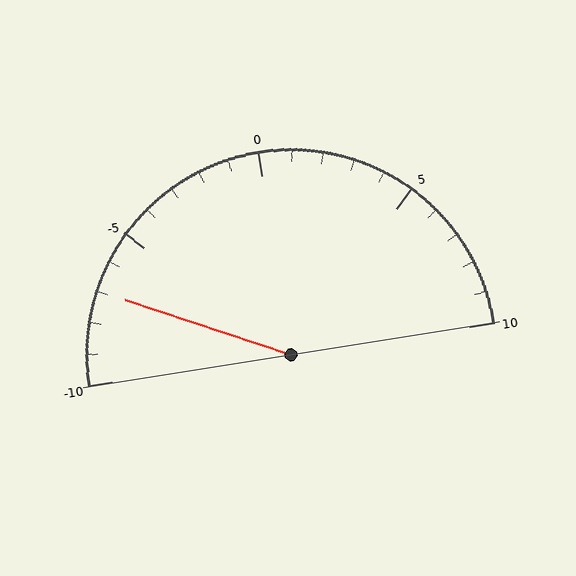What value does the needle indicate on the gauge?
The needle indicates approximately -7.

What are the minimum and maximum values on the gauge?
The gauge ranges from -10 to 10.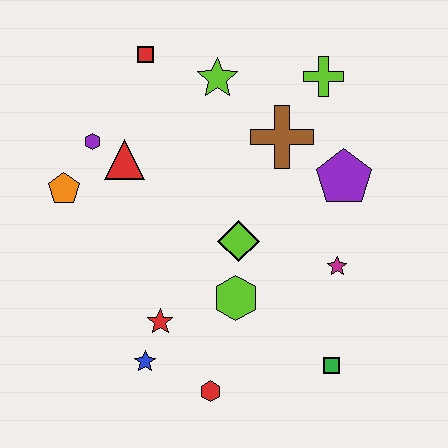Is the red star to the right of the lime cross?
No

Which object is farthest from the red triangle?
The green square is farthest from the red triangle.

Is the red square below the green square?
No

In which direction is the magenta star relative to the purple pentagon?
The magenta star is below the purple pentagon.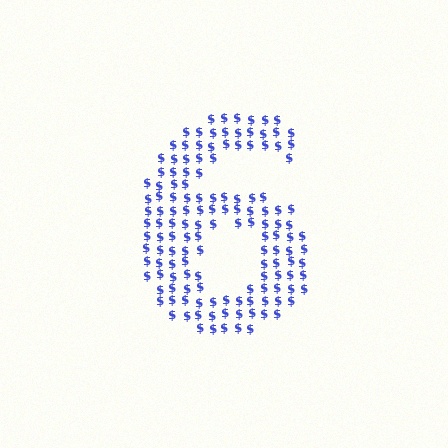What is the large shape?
The large shape is the digit 6.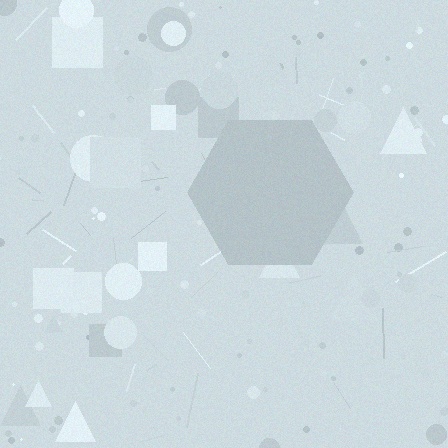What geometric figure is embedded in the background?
A hexagon is embedded in the background.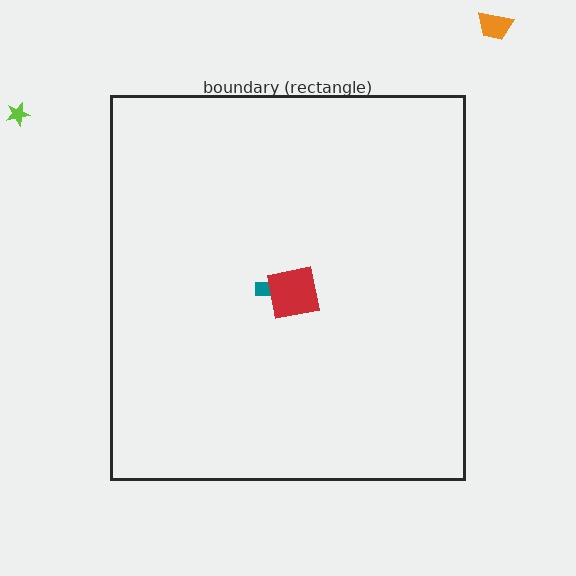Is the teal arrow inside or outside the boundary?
Inside.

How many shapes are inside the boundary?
2 inside, 2 outside.